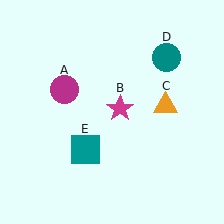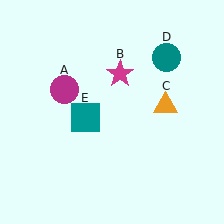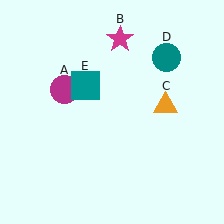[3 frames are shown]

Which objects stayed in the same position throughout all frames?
Magenta circle (object A) and orange triangle (object C) and teal circle (object D) remained stationary.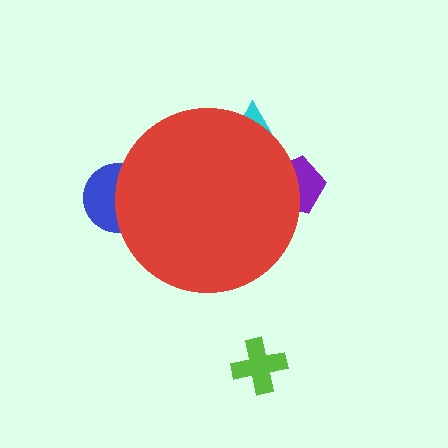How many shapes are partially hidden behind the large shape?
4 shapes are partially hidden.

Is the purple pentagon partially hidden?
Yes, the purple pentagon is partially hidden behind the red circle.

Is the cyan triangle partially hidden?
Yes, the cyan triangle is partially hidden behind the red circle.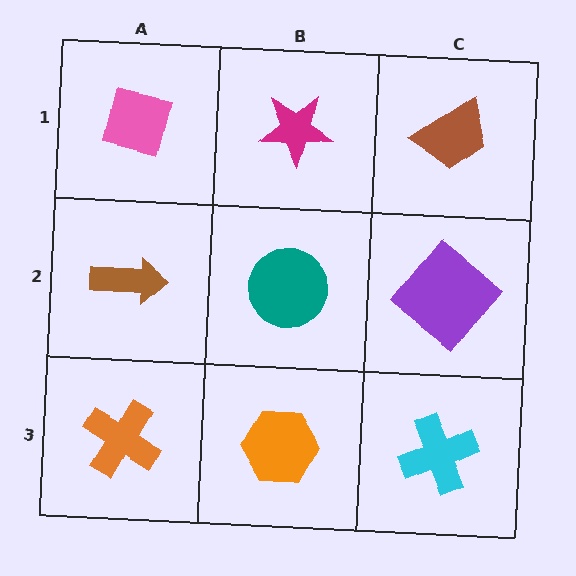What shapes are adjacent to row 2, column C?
A brown trapezoid (row 1, column C), a cyan cross (row 3, column C), a teal circle (row 2, column B).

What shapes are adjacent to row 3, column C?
A purple diamond (row 2, column C), an orange hexagon (row 3, column B).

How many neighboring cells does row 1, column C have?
2.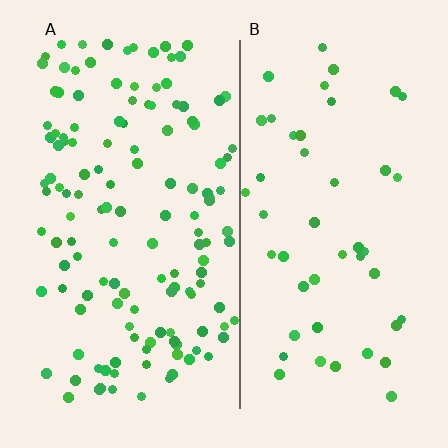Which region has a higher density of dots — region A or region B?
A (the left).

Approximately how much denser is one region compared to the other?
Approximately 2.8× — region A over region B.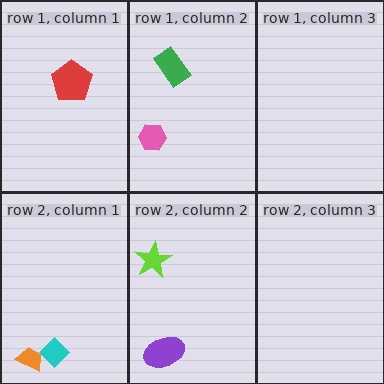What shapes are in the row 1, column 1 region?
The red pentagon.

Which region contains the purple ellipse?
The row 2, column 2 region.